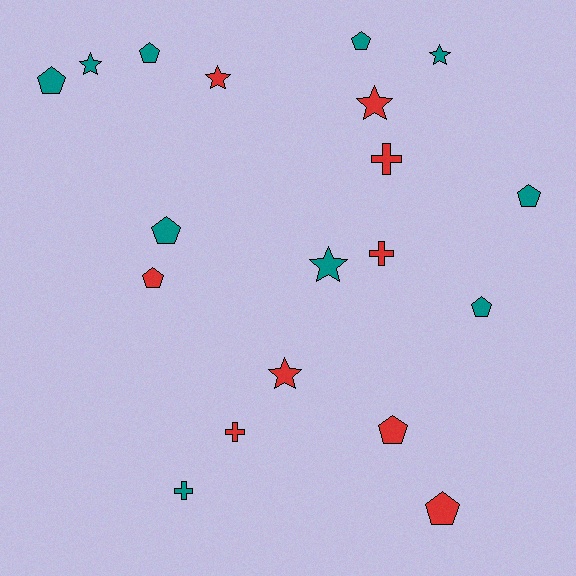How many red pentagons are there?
There are 3 red pentagons.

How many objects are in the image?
There are 19 objects.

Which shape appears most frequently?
Pentagon, with 9 objects.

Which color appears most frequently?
Teal, with 10 objects.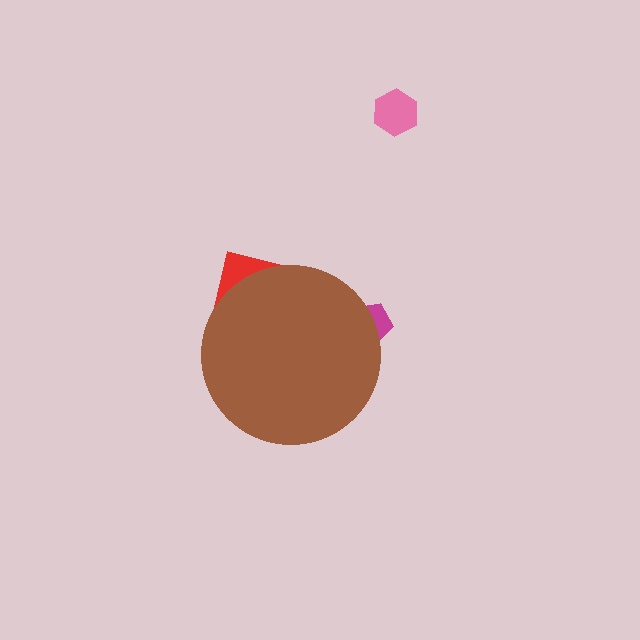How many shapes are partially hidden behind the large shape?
2 shapes are partially hidden.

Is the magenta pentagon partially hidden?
Yes, the magenta pentagon is partially hidden behind the brown circle.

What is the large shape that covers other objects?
A brown circle.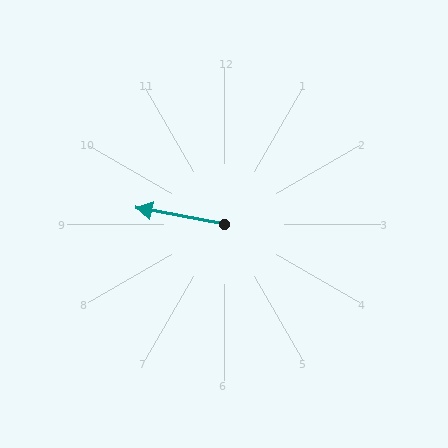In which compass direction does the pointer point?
West.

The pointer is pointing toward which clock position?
Roughly 9 o'clock.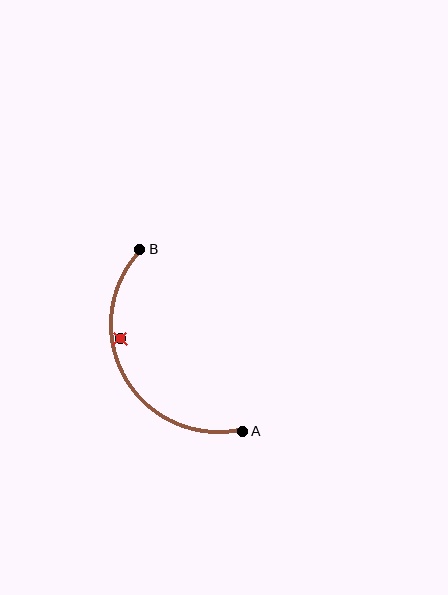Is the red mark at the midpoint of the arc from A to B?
No — the red mark does not lie on the arc at all. It sits slightly inside the curve.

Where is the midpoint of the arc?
The arc midpoint is the point on the curve farthest from the straight line joining A and B. It sits to the left of that line.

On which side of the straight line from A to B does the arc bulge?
The arc bulges to the left of the straight line connecting A and B.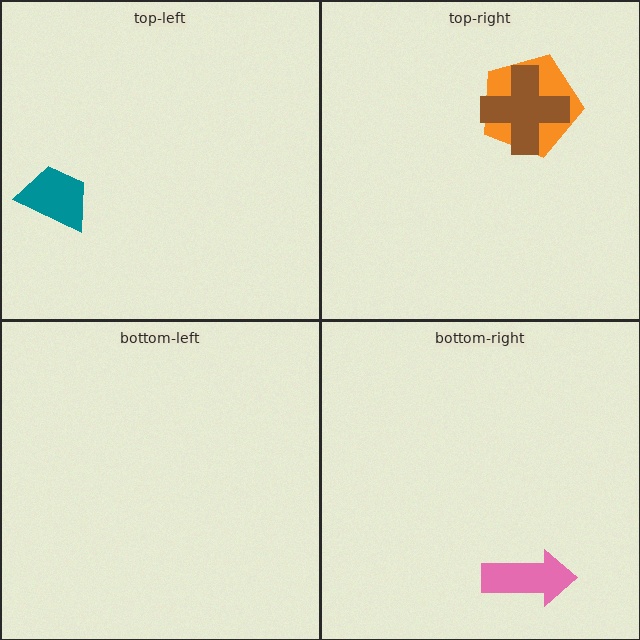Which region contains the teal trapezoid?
The top-left region.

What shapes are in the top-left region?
The teal trapezoid.